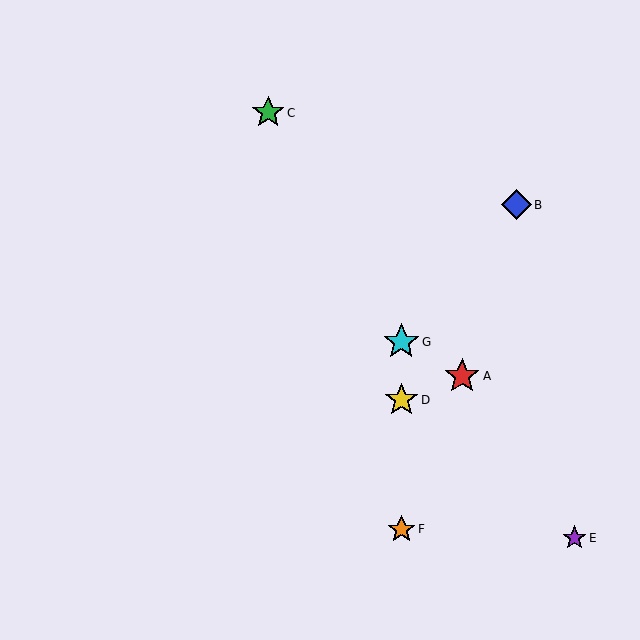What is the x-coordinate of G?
Object G is at x≈401.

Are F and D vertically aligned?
Yes, both are at x≈401.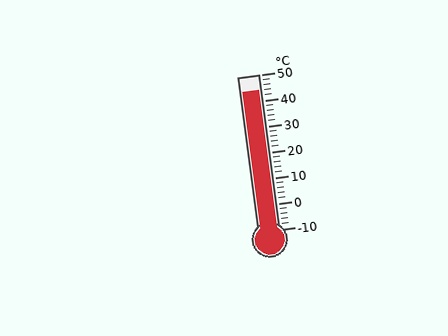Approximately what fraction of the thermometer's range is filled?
The thermometer is filled to approximately 90% of its range.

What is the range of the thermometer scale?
The thermometer scale ranges from -10°C to 50°C.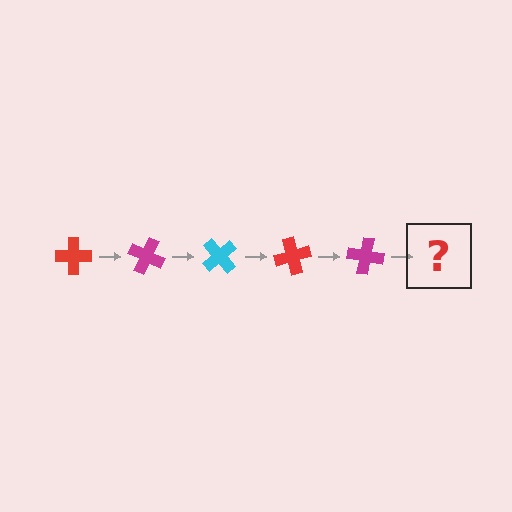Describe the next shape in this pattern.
It should be a cyan cross, rotated 125 degrees from the start.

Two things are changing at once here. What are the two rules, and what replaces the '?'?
The two rules are that it rotates 25 degrees each step and the color cycles through red, magenta, and cyan. The '?' should be a cyan cross, rotated 125 degrees from the start.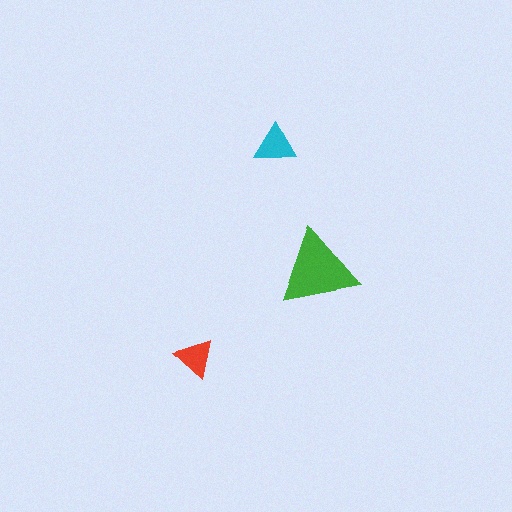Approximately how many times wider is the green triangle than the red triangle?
About 2 times wider.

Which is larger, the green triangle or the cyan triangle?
The green one.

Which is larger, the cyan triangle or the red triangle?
The cyan one.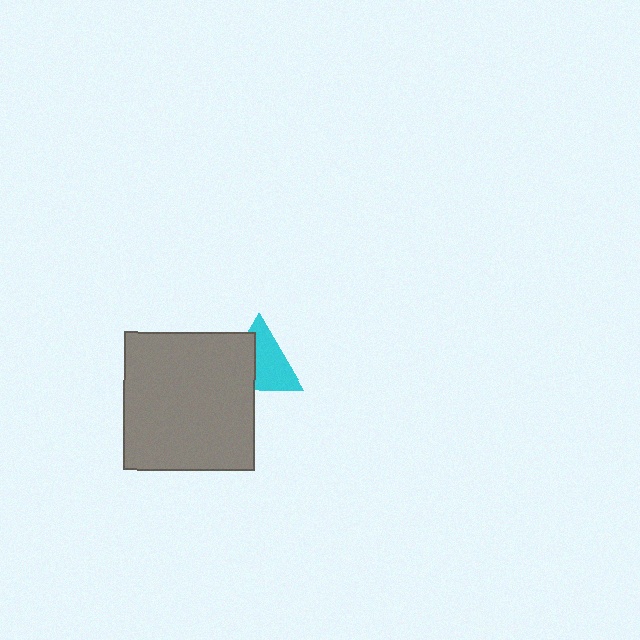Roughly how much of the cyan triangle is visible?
About half of it is visible (roughly 60%).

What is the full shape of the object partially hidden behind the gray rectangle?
The partially hidden object is a cyan triangle.